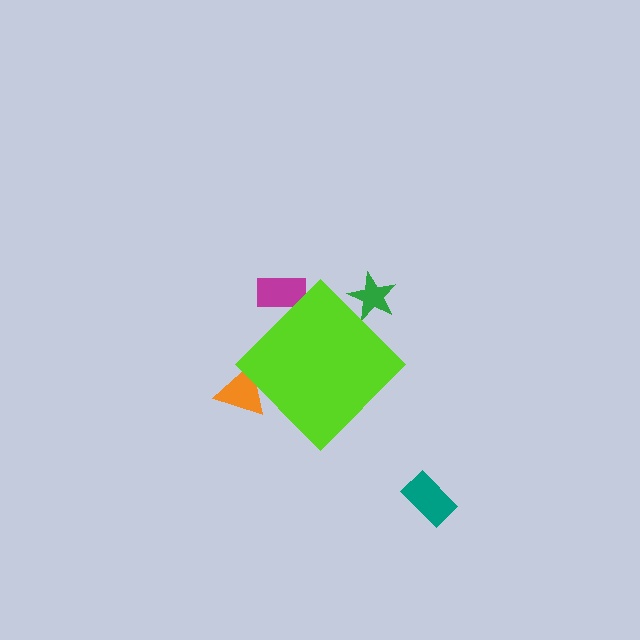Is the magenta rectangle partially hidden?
Yes, the magenta rectangle is partially hidden behind the lime diamond.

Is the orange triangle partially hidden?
Yes, the orange triangle is partially hidden behind the lime diamond.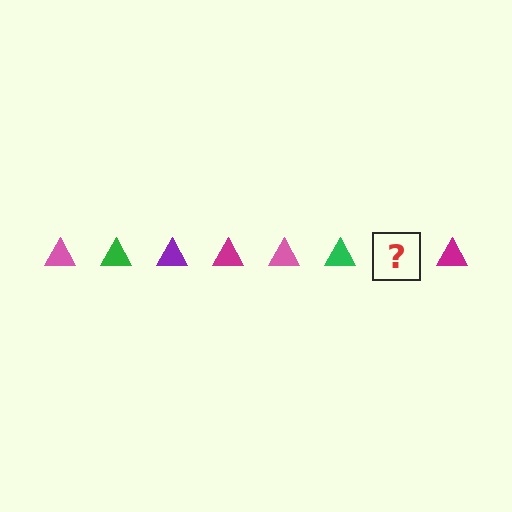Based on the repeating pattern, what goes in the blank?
The blank should be a purple triangle.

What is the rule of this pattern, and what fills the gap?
The rule is that the pattern cycles through pink, green, purple, magenta triangles. The gap should be filled with a purple triangle.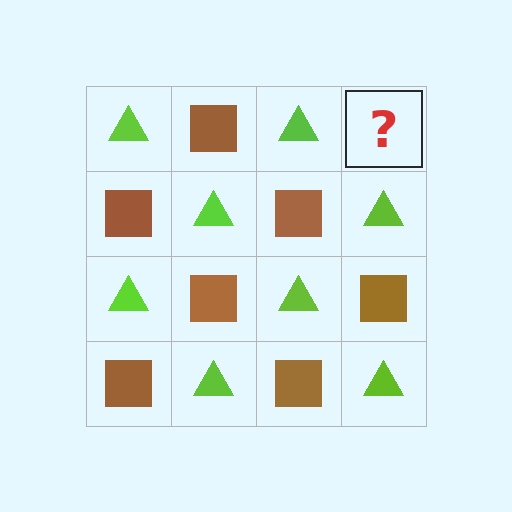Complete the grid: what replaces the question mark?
The question mark should be replaced with a brown square.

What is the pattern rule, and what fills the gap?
The rule is that it alternates lime triangle and brown square in a checkerboard pattern. The gap should be filled with a brown square.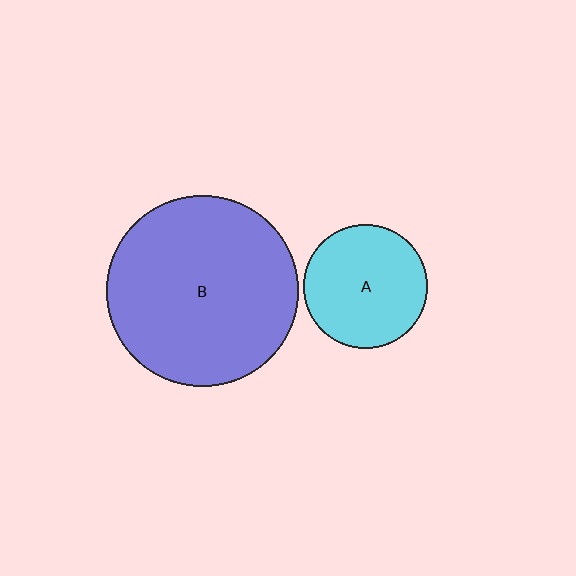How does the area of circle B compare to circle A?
Approximately 2.4 times.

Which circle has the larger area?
Circle B (blue).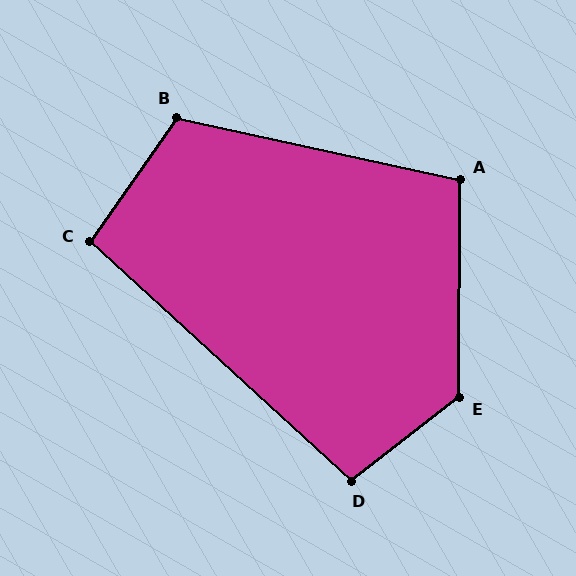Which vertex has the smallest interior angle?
C, at approximately 98 degrees.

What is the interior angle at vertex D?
Approximately 100 degrees (obtuse).